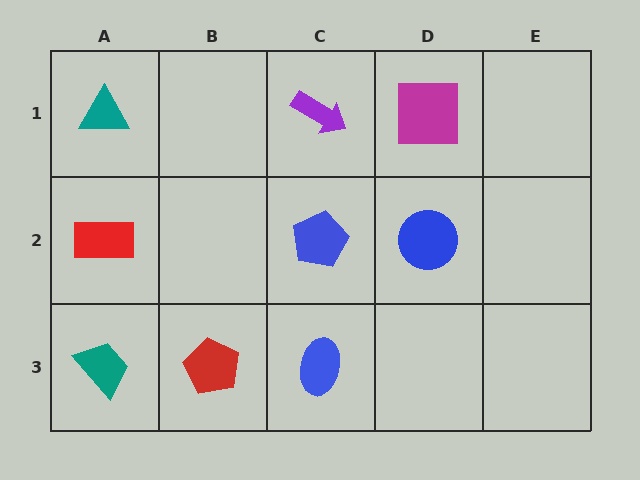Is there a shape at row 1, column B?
No, that cell is empty.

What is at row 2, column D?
A blue circle.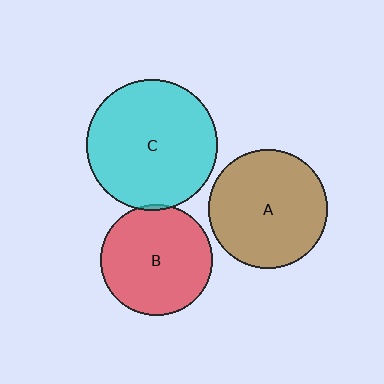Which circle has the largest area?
Circle C (cyan).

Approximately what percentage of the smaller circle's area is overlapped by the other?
Approximately 5%.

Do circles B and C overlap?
Yes.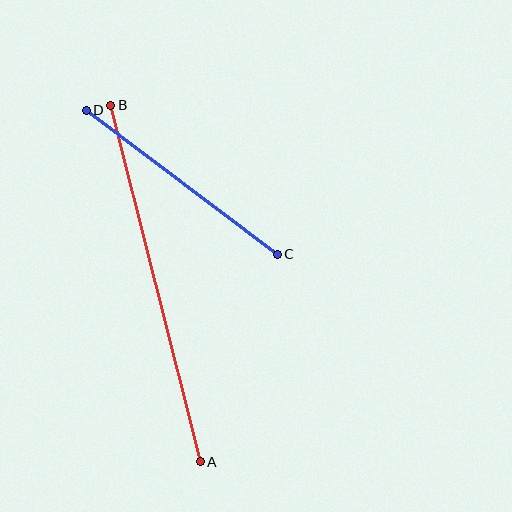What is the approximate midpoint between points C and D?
The midpoint is at approximately (182, 182) pixels.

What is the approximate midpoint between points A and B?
The midpoint is at approximately (156, 283) pixels.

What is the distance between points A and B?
The distance is approximately 367 pixels.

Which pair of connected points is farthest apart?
Points A and B are farthest apart.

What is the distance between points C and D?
The distance is approximately 239 pixels.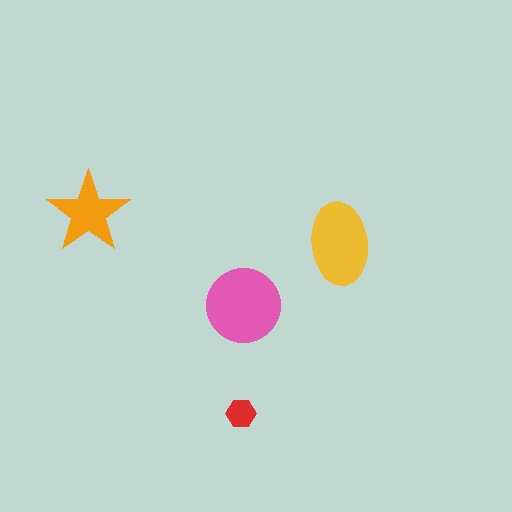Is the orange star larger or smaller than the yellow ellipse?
Smaller.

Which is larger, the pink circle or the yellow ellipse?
The pink circle.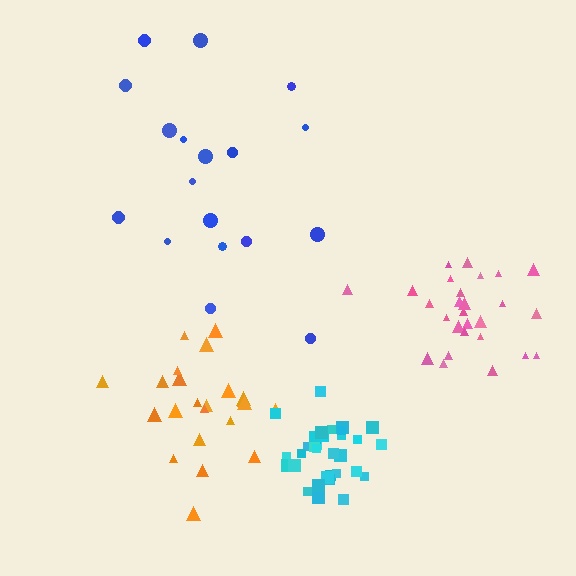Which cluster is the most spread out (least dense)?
Blue.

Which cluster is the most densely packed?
Cyan.